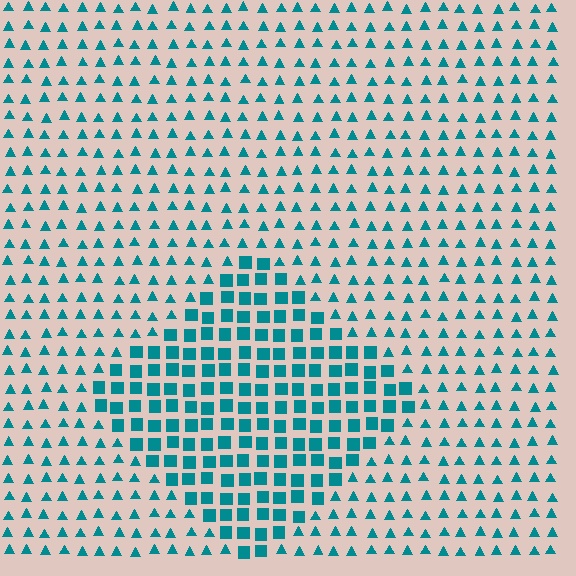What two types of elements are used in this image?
The image uses squares inside the diamond region and triangles outside it.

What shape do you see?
I see a diamond.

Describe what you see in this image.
The image is filled with small teal elements arranged in a uniform grid. A diamond-shaped region contains squares, while the surrounding area contains triangles. The boundary is defined purely by the change in element shape.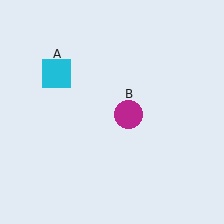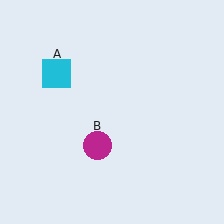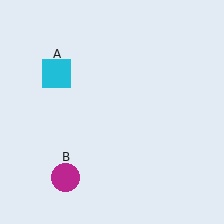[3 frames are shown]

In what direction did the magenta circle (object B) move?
The magenta circle (object B) moved down and to the left.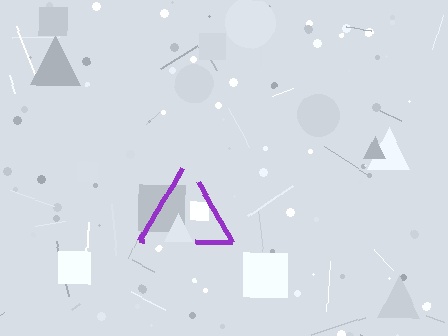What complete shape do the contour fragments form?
The contour fragments form a triangle.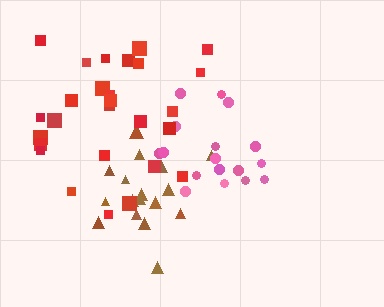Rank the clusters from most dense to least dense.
pink, brown, red.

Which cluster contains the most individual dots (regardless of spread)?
Red (27).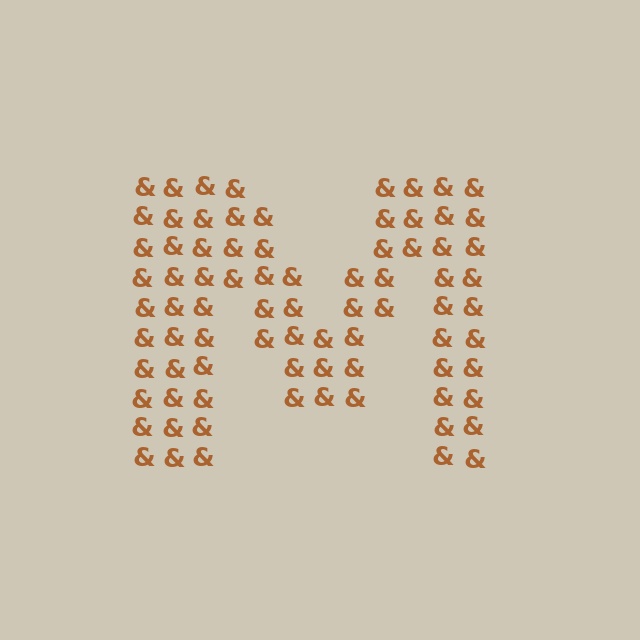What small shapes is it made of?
It is made of small ampersands.